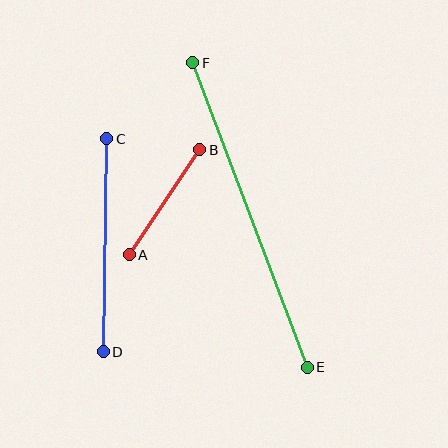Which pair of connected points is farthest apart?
Points E and F are farthest apart.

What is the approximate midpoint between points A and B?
The midpoint is at approximately (165, 202) pixels.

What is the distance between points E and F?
The distance is approximately 325 pixels.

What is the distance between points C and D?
The distance is approximately 213 pixels.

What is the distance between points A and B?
The distance is approximately 126 pixels.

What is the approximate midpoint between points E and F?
The midpoint is at approximately (250, 215) pixels.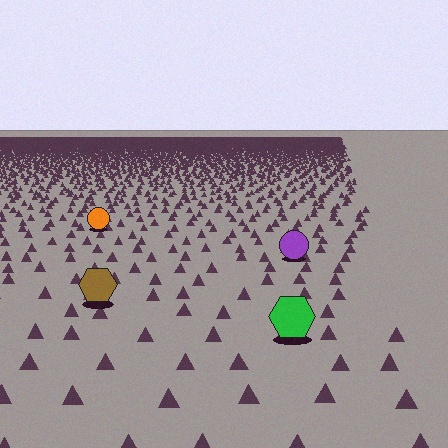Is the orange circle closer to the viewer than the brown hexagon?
No. The brown hexagon is closer — you can tell from the texture gradient: the ground texture is coarser near it.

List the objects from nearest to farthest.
From nearest to farthest: the green hexagon, the brown hexagon, the purple circle, the orange circle.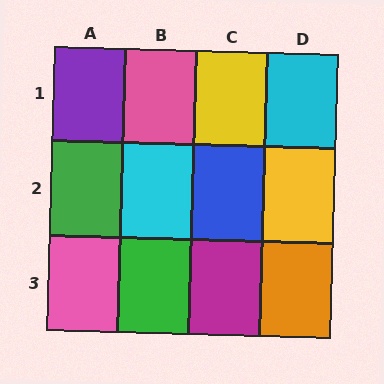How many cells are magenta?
1 cell is magenta.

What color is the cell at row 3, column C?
Magenta.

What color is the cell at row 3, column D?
Orange.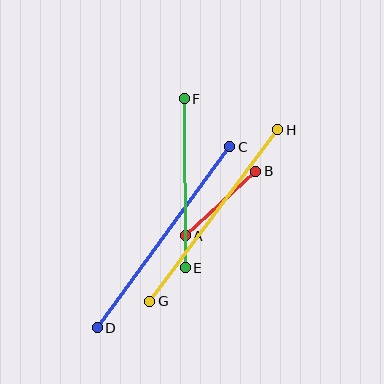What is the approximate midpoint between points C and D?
The midpoint is at approximately (164, 237) pixels.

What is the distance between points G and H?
The distance is approximately 214 pixels.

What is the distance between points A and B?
The distance is approximately 95 pixels.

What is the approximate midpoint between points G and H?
The midpoint is at approximately (214, 215) pixels.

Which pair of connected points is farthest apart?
Points C and D are farthest apart.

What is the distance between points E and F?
The distance is approximately 169 pixels.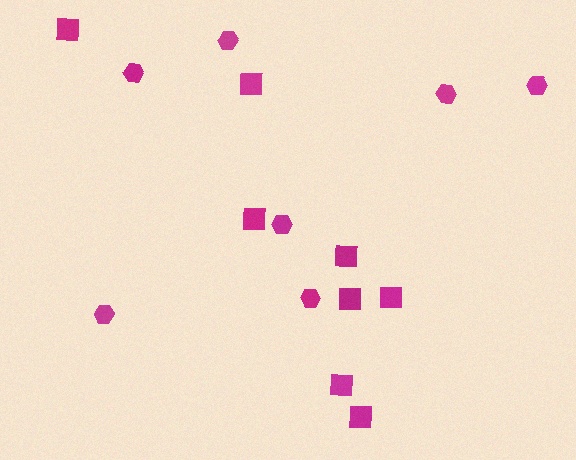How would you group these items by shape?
There are 2 groups: one group of hexagons (7) and one group of squares (8).